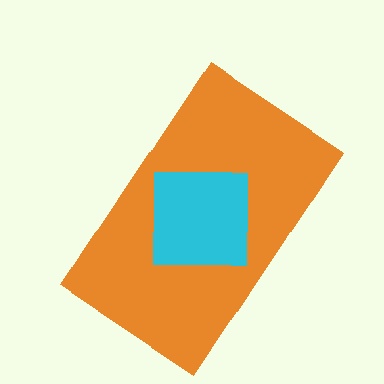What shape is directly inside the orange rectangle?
The cyan square.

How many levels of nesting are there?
2.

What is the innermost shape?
The cyan square.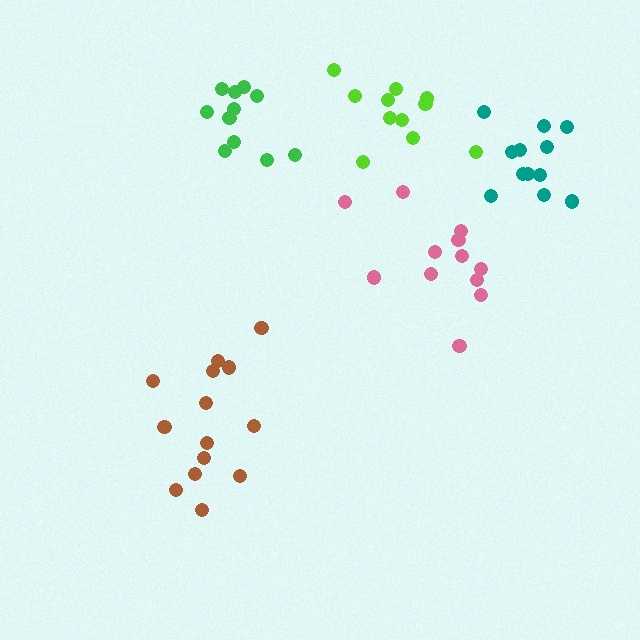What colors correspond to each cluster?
The clusters are colored: teal, green, pink, lime, brown.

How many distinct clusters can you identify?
There are 5 distinct clusters.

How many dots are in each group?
Group 1: 12 dots, Group 2: 11 dots, Group 3: 13 dots, Group 4: 11 dots, Group 5: 14 dots (61 total).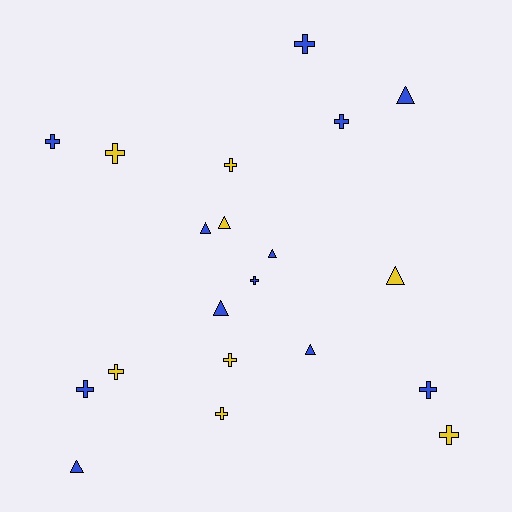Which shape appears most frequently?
Cross, with 12 objects.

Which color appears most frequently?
Blue, with 12 objects.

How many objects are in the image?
There are 20 objects.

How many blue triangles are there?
There are 6 blue triangles.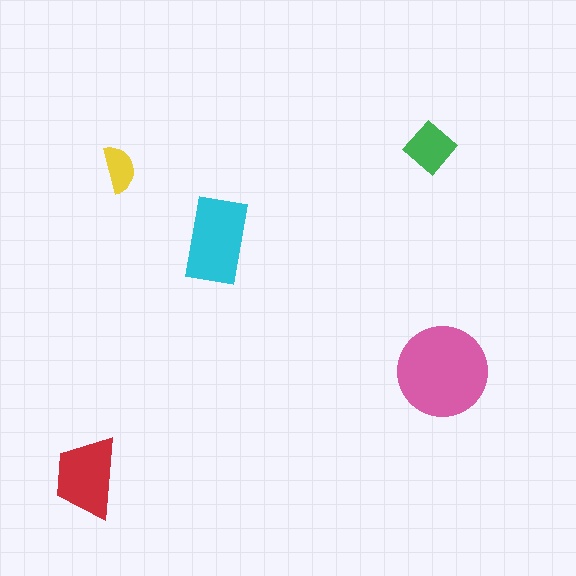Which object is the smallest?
The yellow semicircle.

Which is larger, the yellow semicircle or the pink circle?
The pink circle.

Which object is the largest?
The pink circle.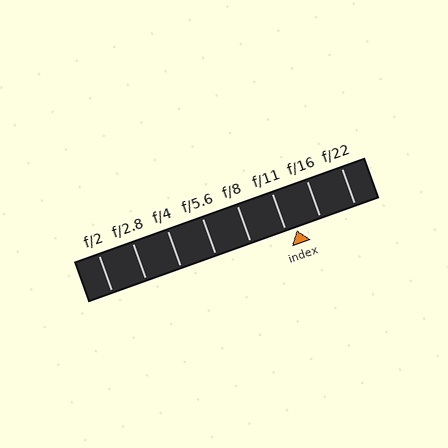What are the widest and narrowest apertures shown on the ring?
The widest aperture shown is f/2 and the narrowest is f/22.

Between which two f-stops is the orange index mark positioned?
The index mark is between f/11 and f/16.